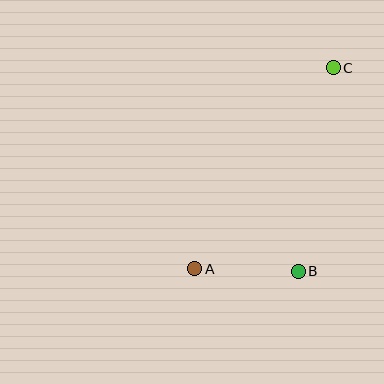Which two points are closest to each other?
Points A and B are closest to each other.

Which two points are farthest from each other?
Points A and C are farthest from each other.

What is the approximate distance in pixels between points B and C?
The distance between B and C is approximately 206 pixels.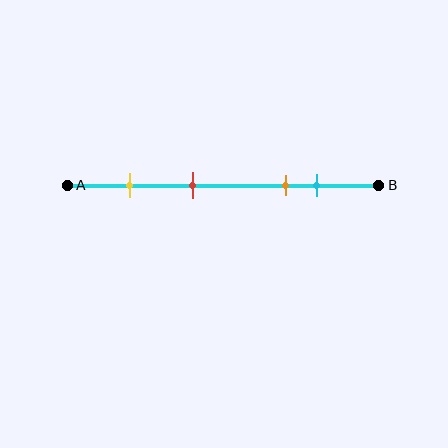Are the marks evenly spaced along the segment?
No, the marks are not evenly spaced.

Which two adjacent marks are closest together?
The orange and cyan marks are the closest adjacent pair.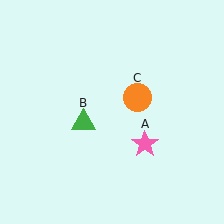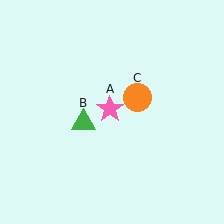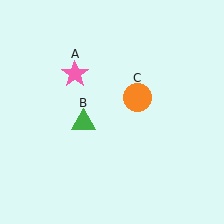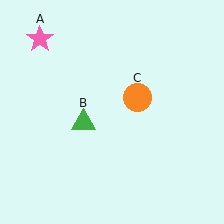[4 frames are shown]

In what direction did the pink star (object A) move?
The pink star (object A) moved up and to the left.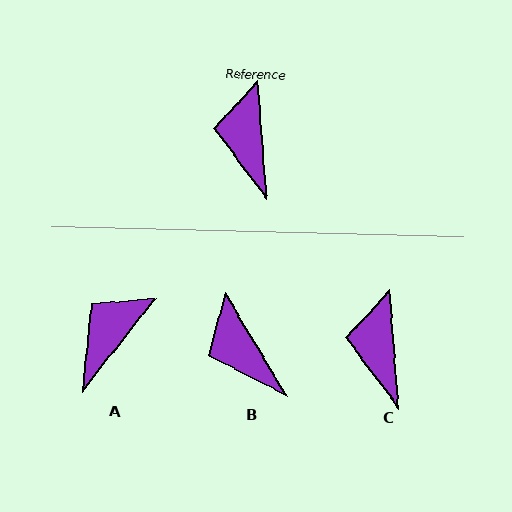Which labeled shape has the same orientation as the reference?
C.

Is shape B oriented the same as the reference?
No, it is off by about 26 degrees.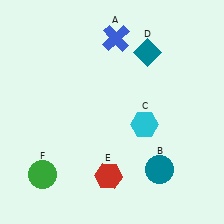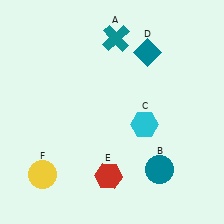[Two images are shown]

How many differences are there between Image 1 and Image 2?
There are 2 differences between the two images.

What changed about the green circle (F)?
In Image 1, F is green. In Image 2, it changed to yellow.